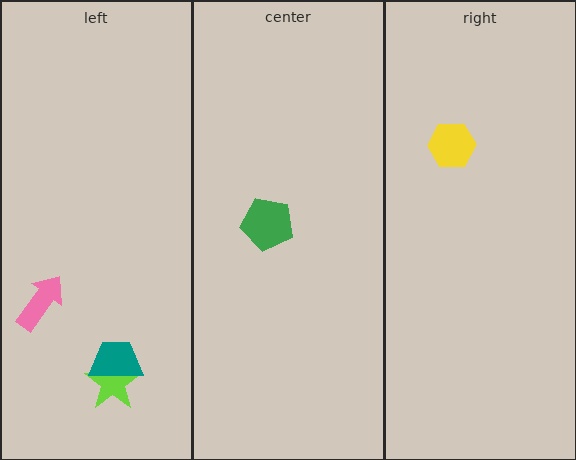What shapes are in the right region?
The yellow hexagon.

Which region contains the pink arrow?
The left region.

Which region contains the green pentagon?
The center region.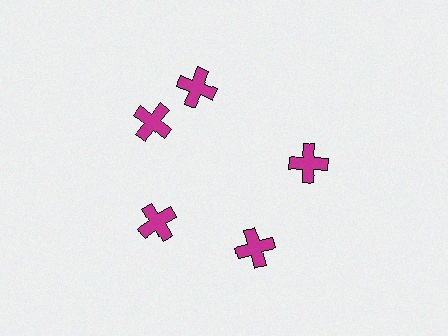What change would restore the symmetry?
The symmetry would be restored by rotating it back into even spacing with its neighbors so that all 5 crosses sit at equal angles and equal distance from the center.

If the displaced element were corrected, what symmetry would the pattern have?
It would have 5-fold rotational symmetry — the pattern would map onto itself every 72 degrees.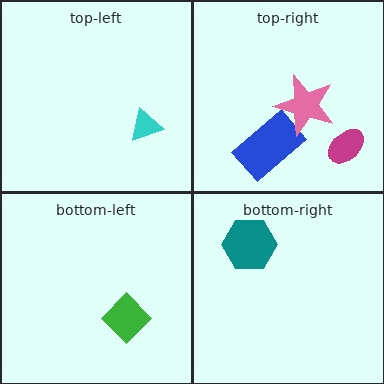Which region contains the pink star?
The top-right region.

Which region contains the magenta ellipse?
The top-right region.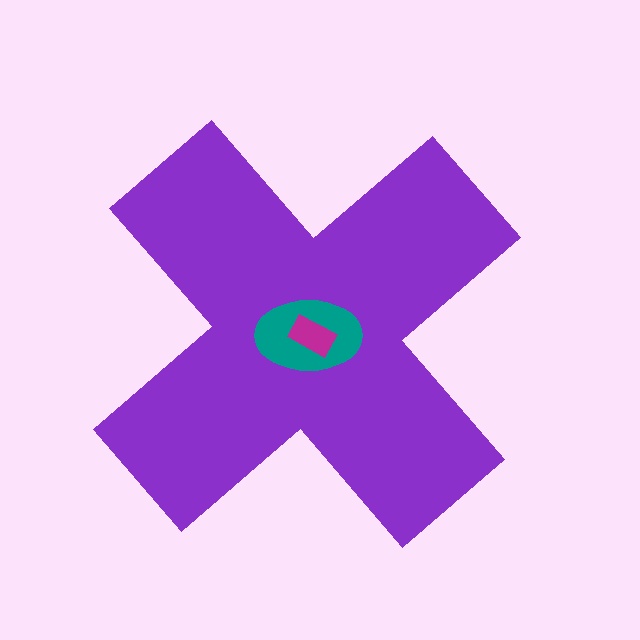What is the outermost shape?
The purple cross.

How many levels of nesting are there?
3.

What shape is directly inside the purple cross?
The teal ellipse.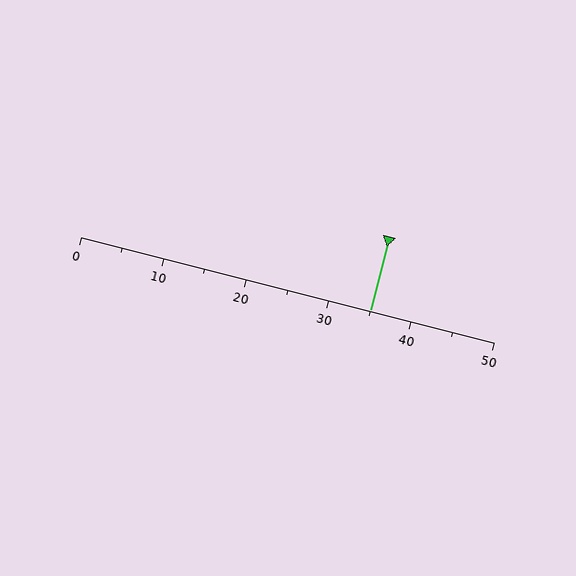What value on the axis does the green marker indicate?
The marker indicates approximately 35.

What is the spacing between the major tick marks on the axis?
The major ticks are spaced 10 apart.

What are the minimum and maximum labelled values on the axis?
The axis runs from 0 to 50.